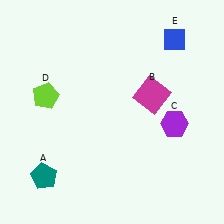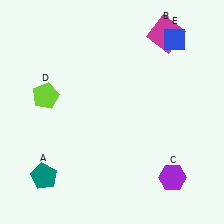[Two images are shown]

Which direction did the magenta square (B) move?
The magenta square (B) moved up.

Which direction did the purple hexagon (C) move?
The purple hexagon (C) moved down.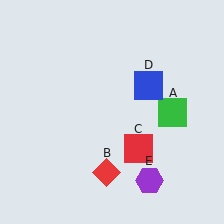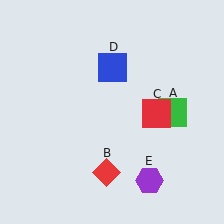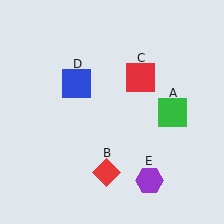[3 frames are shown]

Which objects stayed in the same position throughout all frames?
Green square (object A) and red diamond (object B) and purple hexagon (object E) remained stationary.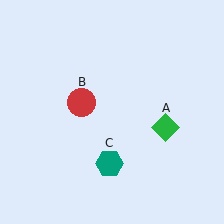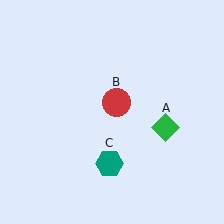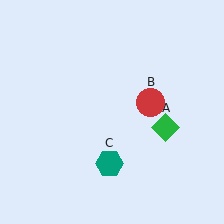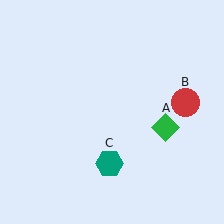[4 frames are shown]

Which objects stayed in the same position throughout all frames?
Green diamond (object A) and teal hexagon (object C) remained stationary.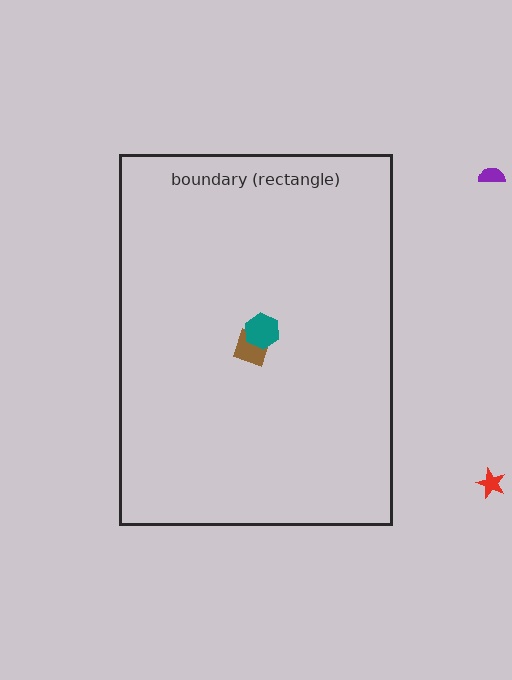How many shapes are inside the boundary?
2 inside, 2 outside.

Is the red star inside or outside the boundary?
Outside.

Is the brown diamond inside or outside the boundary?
Inside.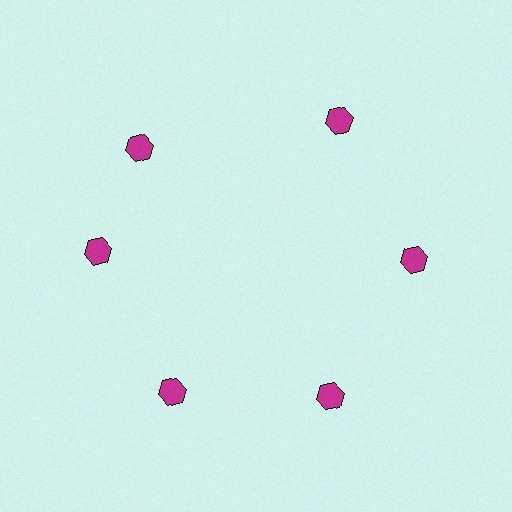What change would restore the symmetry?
The symmetry would be restored by rotating it back into even spacing with its neighbors so that all 6 hexagons sit at equal angles and equal distance from the center.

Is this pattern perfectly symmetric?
No. The 6 magenta hexagons are arranged in a ring, but one element near the 11 o'clock position is rotated out of alignment along the ring, breaking the 6-fold rotational symmetry.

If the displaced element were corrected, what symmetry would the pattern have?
It would have 6-fold rotational symmetry — the pattern would map onto itself every 60 degrees.